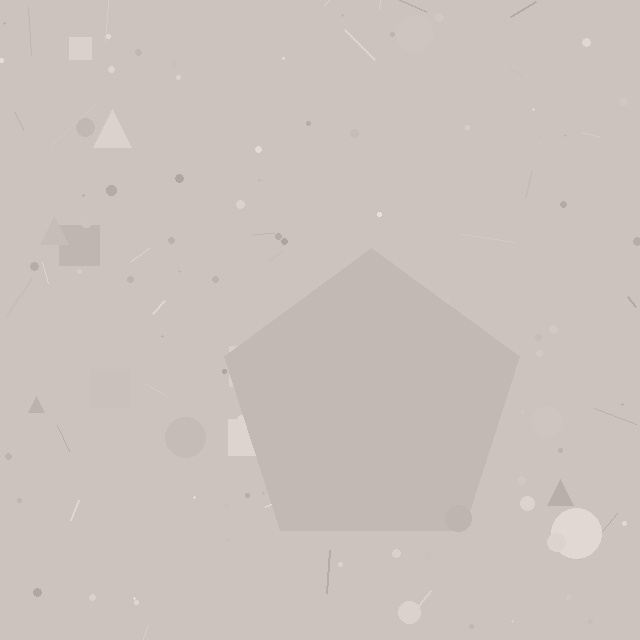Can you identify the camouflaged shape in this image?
The camouflaged shape is a pentagon.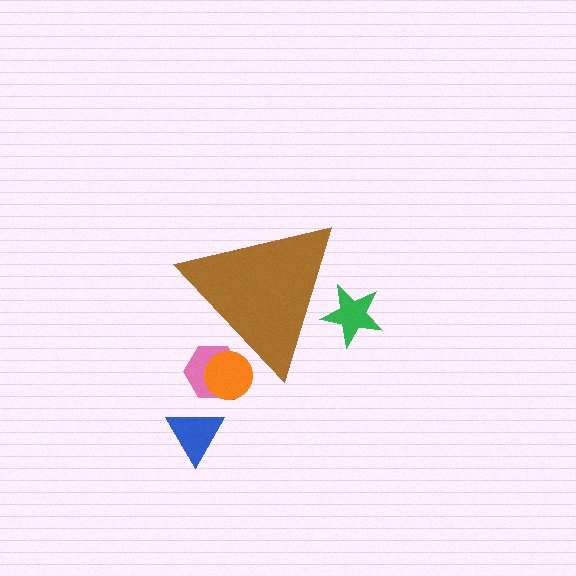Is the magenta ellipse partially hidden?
Yes, the magenta ellipse is partially hidden behind the brown triangle.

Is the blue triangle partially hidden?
No, the blue triangle is fully visible.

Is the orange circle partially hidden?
Yes, the orange circle is partially hidden behind the brown triangle.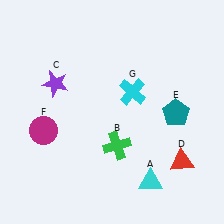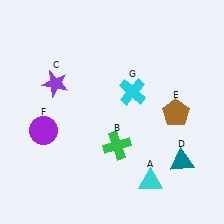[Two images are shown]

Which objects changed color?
D changed from red to teal. E changed from teal to brown. F changed from magenta to purple.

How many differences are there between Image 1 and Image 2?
There are 3 differences between the two images.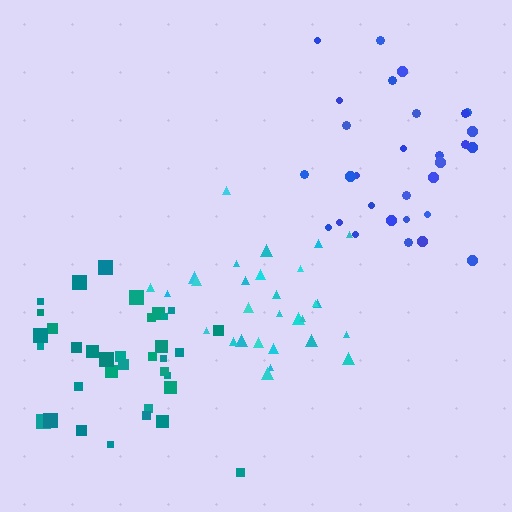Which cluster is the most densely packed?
Cyan.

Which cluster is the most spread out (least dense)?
Blue.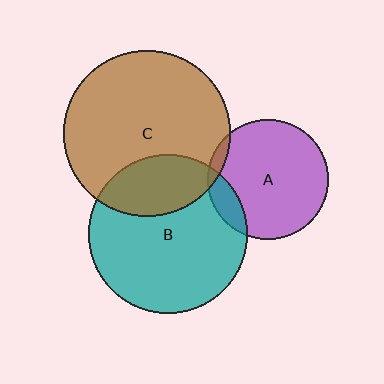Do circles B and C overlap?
Yes.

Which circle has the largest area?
Circle C (brown).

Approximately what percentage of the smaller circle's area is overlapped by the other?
Approximately 25%.